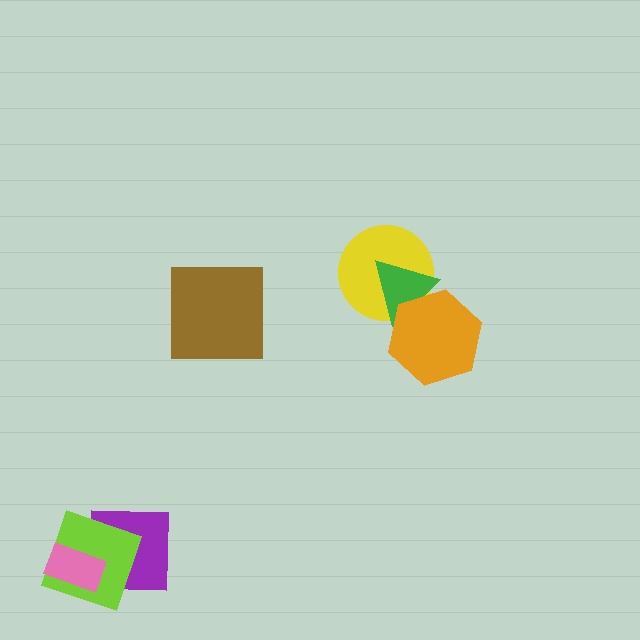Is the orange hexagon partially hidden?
No, no other shape covers it.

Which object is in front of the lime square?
The pink rectangle is in front of the lime square.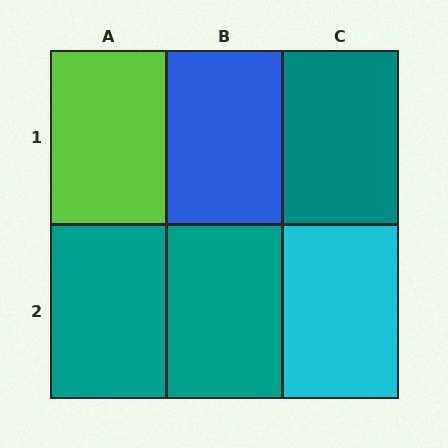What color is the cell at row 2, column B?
Teal.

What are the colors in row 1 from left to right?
Lime, blue, teal.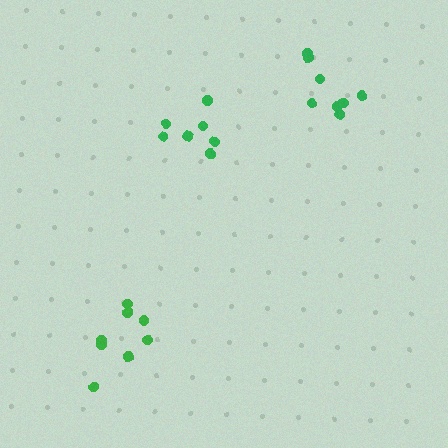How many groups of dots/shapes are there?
There are 3 groups.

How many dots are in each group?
Group 1: 7 dots, Group 2: 8 dots, Group 3: 8 dots (23 total).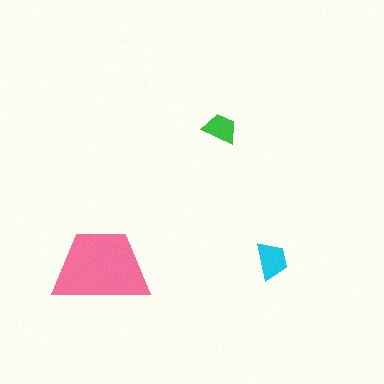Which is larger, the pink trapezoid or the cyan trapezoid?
The pink one.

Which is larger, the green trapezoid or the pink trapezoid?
The pink one.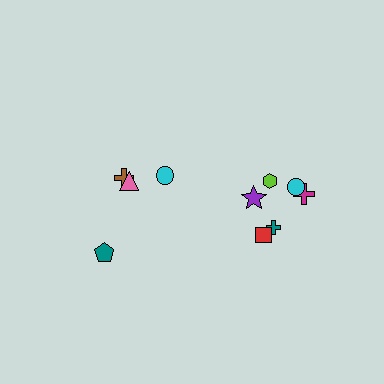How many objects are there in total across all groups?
There are 10 objects.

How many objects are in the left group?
There are 4 objects.